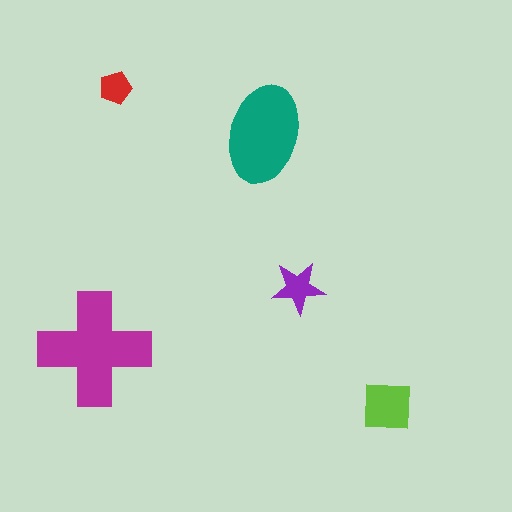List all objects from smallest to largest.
The red pentagon, the purple star, the lime square, the teal ellipse, the magenta cross.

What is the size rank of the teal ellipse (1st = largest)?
2nd.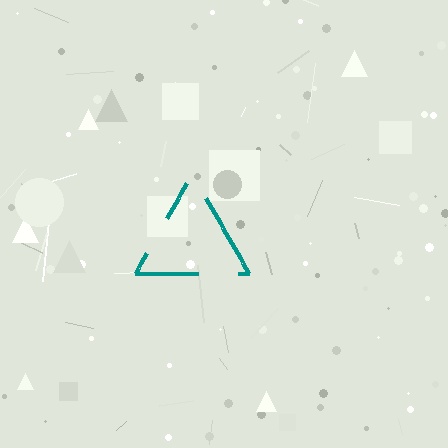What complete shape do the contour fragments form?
The contour fragments form a triangle.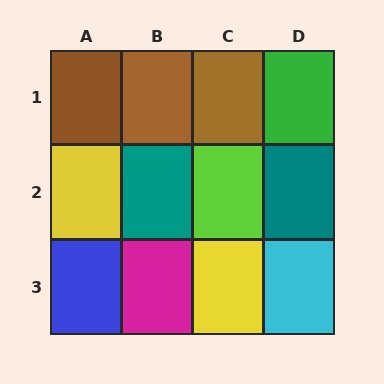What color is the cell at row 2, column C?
Lime.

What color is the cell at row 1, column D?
Green.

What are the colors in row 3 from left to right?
Blue, magenta, yellow, cyan.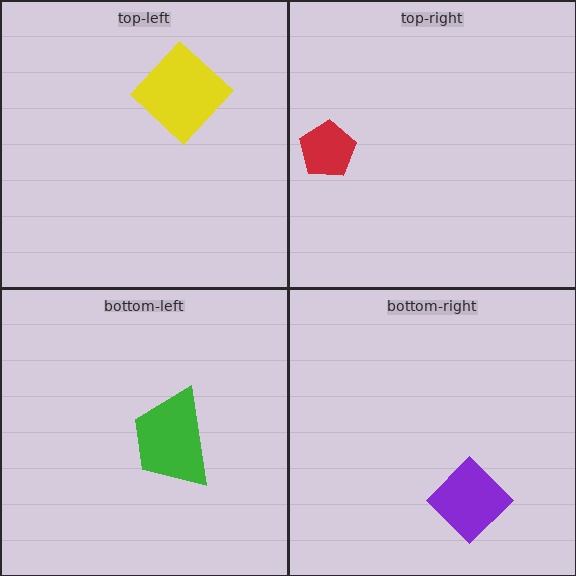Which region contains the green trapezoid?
The bottom-left region.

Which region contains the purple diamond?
The bottom-right region.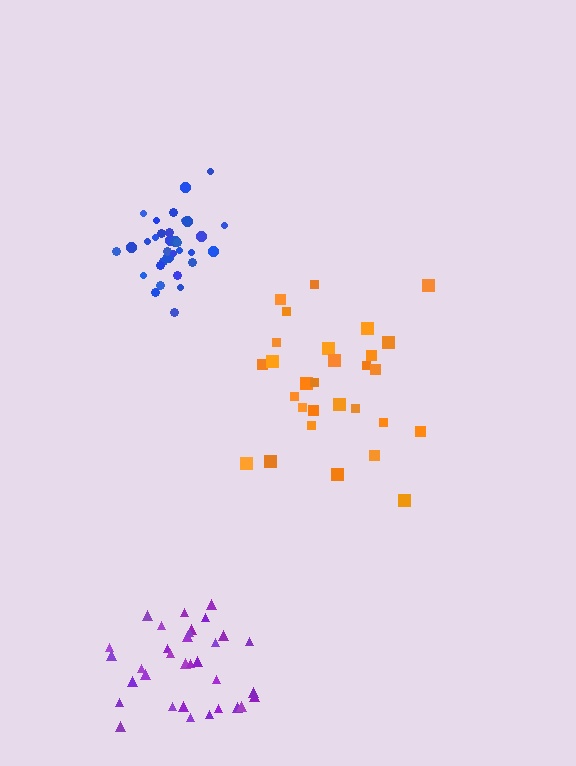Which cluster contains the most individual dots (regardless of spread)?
Purple (33).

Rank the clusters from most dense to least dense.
blue, purple, orange.